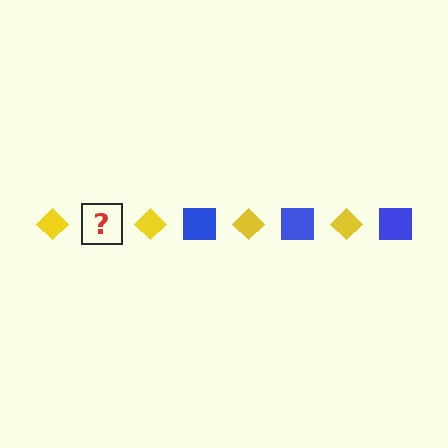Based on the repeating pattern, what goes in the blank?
The blank should be a blue square.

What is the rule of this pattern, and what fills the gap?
The rule is that the pattern alternates between yellow diamond and blue square. The gap should be filled with a blue square.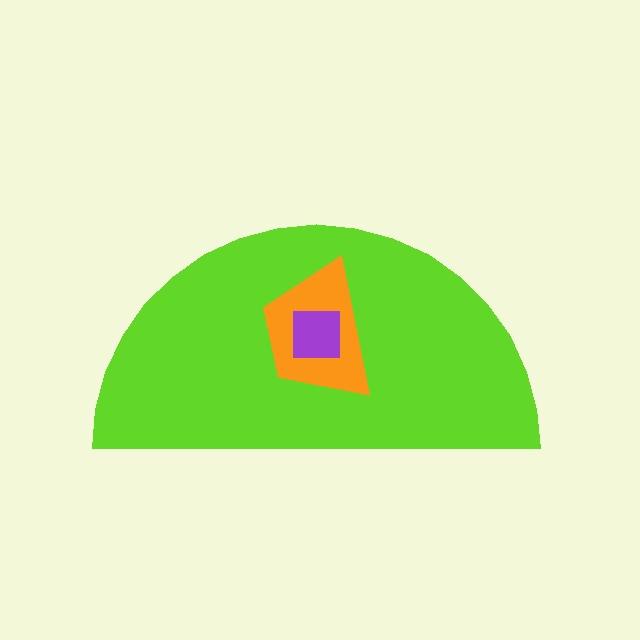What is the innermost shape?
The purple square.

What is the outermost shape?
The lime semicircle.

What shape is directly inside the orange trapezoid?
The purple square.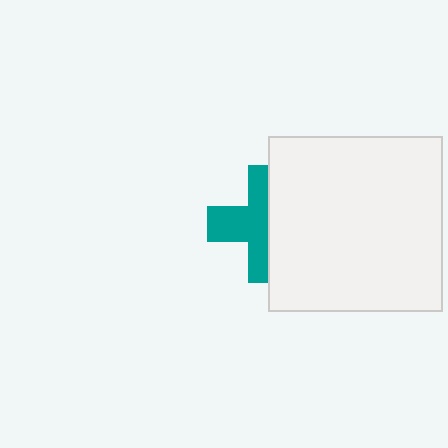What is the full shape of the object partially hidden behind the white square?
The partially hidden object is a teal cross.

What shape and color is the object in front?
The object in front is a white square.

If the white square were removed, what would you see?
You would see the complete teal cross.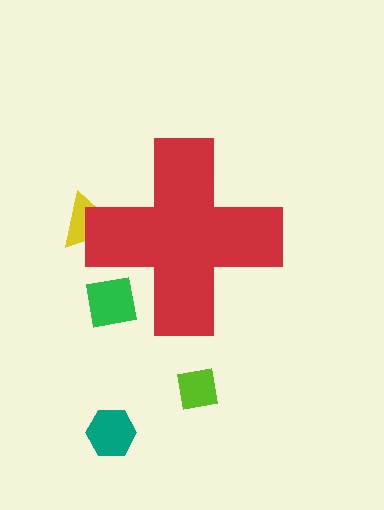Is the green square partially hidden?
Yes, the green square is partially hidden behind the red cross.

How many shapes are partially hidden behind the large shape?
2 shapes are partially hidden.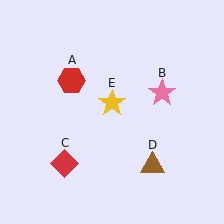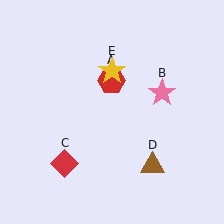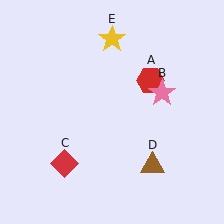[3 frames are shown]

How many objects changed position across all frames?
2 objects changed position: red hexagon (object A), yellow star (object E).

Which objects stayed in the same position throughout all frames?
Pink star (object B) and red diamond (object C) and brown triangle (object D) remained stationary.